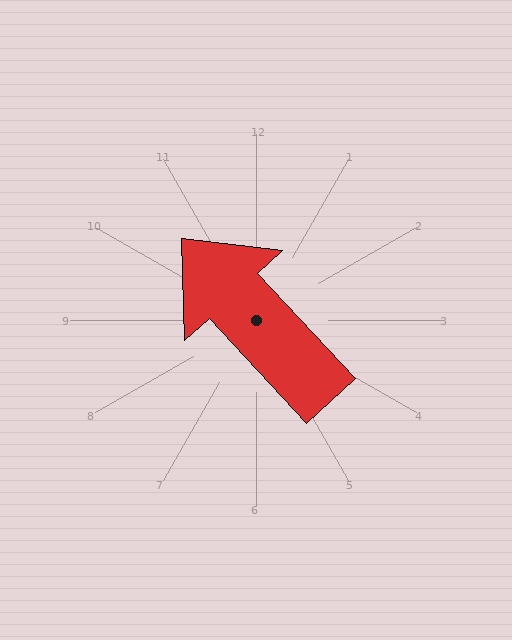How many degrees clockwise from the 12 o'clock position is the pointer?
Approximately 317 degrees.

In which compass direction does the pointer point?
Northwest.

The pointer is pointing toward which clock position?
Roughly 11 o'clock.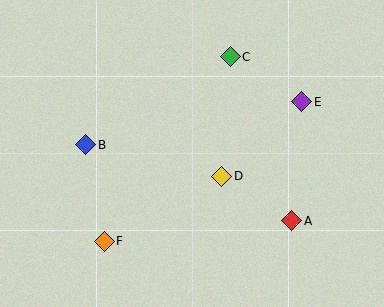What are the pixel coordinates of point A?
Point A is at (292, 221).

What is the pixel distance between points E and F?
The distance between E and F is 242 pixels.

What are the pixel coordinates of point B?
Point B is at (86, 145).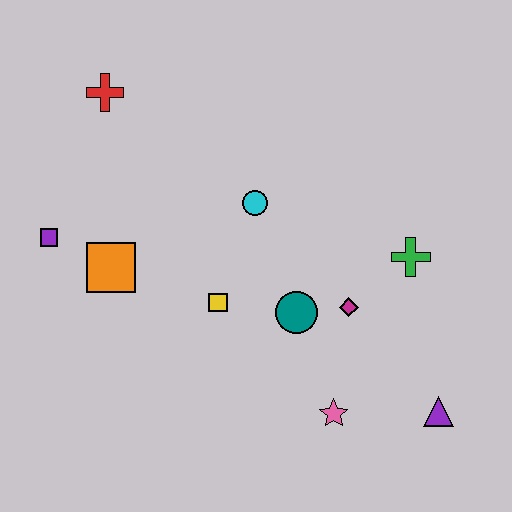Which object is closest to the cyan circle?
The yellow square is closest to the cyan circle.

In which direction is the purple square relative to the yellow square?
The purple square is to the left of the yellow square.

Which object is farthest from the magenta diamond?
The red cross is farthest from the magenta diamond.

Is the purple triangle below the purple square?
Yes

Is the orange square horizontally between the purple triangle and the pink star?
No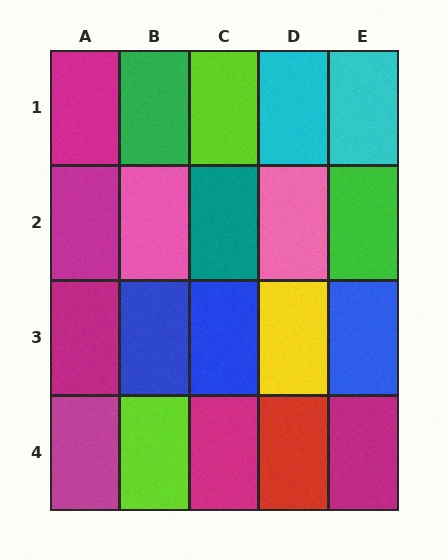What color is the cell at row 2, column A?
Magenta.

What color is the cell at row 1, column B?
Green.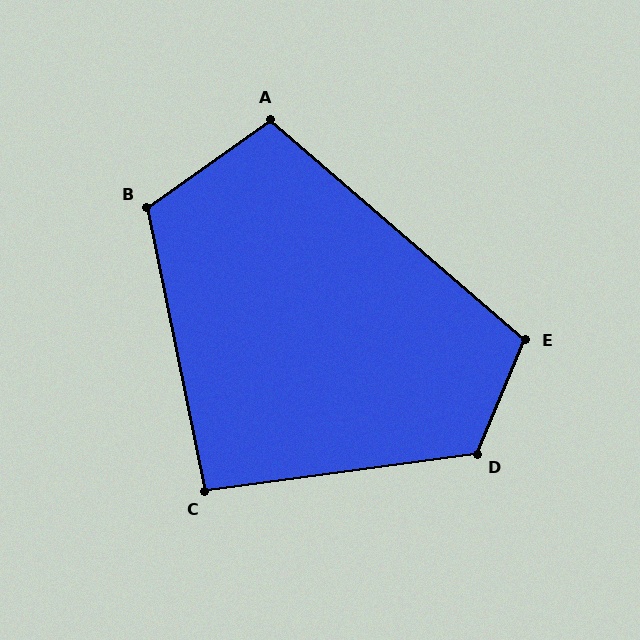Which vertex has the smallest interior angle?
C, at approximately 94 degrees.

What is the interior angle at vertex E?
Approximately 108 degrees (obtuse).